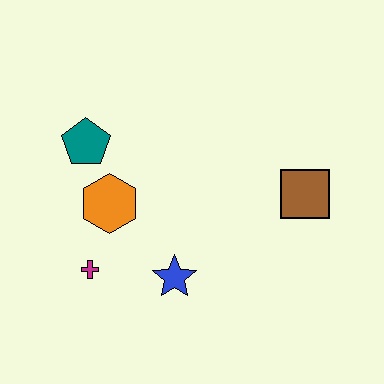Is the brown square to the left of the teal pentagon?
No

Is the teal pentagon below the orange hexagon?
No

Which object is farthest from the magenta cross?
The brown square is farthest from the magenta cross.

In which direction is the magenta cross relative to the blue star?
The magenta cross is to the left of the blue star.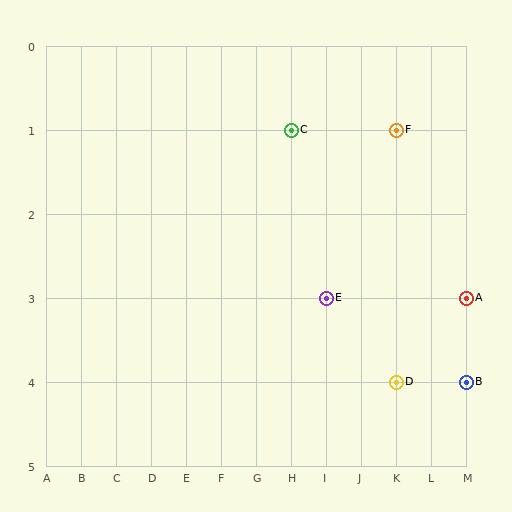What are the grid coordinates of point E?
Point E is at grid coordinates (I, 3).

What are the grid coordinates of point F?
Point F is at grid coordinates (K, 1).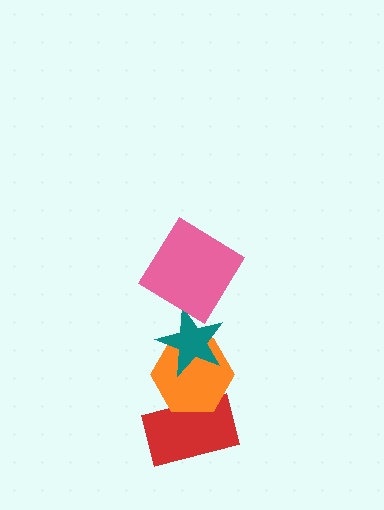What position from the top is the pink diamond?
The pink diamond is 1st from the top.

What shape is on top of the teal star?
The pink diamond is on top of the teal star.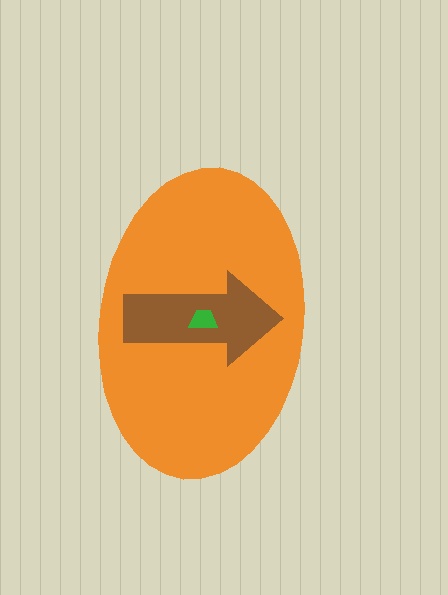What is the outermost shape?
The orange ellipse.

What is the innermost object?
The green trapezoid.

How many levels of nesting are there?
3.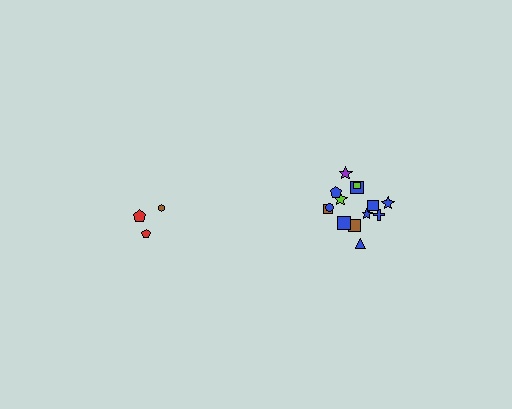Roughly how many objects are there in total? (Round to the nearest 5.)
Roughly 20 objects in total.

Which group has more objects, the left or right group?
The right group.